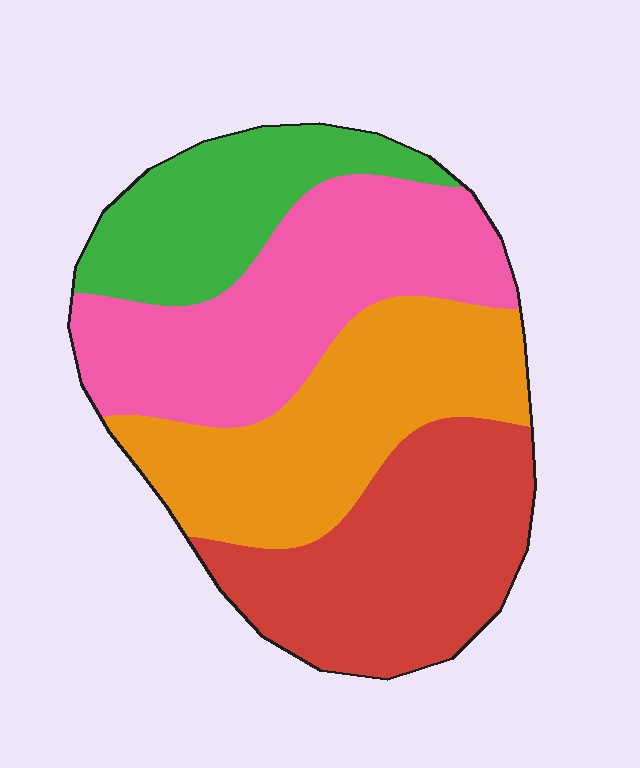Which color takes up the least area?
Green, at roughly 15%.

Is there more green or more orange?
Orange.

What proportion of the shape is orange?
Orange takes up about one quarter (1/4) of the shape.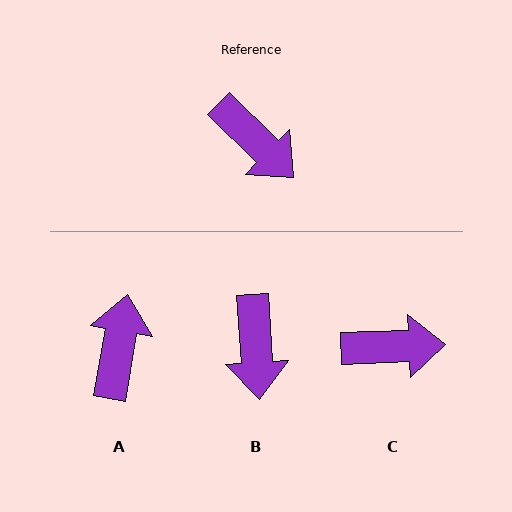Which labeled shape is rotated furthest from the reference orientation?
A, about 125 degrees away.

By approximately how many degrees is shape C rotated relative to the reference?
Approximately 47 degrees counter-clockwise.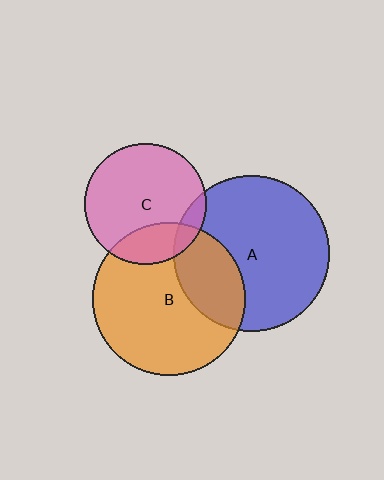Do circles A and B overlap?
Yes.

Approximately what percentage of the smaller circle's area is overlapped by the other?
Approximately 30%.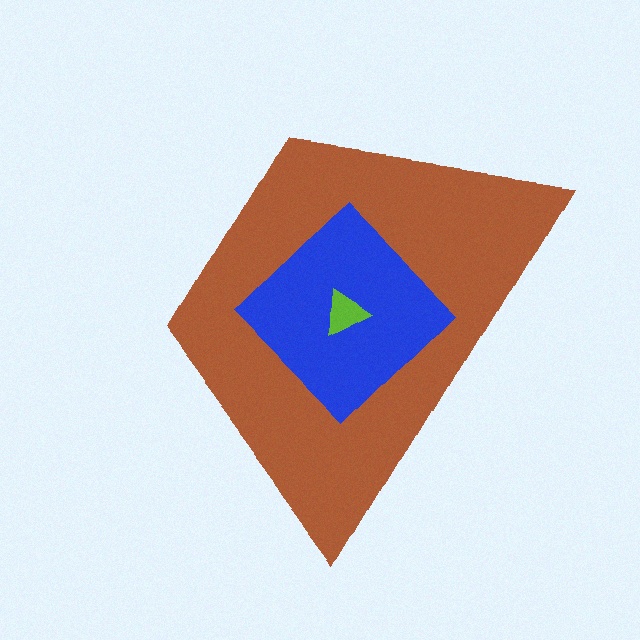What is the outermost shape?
The brown trapezoid.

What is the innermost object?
The lime triangle.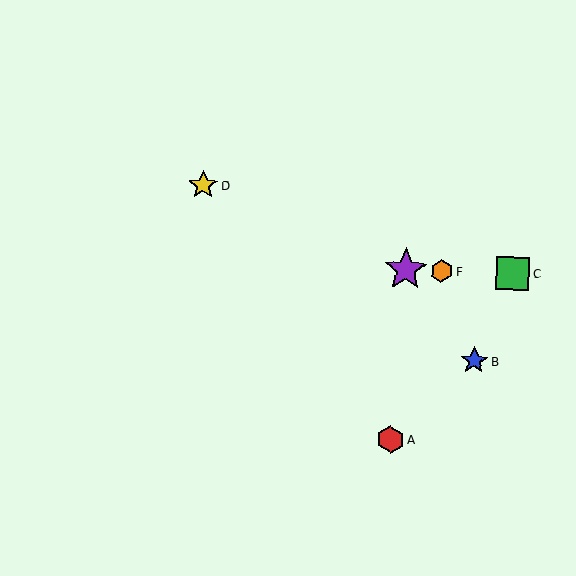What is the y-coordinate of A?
Object A is at y≈440.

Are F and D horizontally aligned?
No, F is at y≈271 and D is at y≈185.